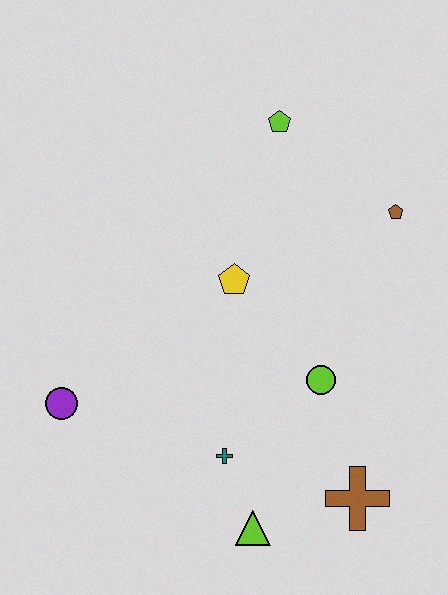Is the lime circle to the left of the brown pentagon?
Yes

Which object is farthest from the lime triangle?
The lime pentagon is farthest from the lime triangle.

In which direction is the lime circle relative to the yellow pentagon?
The lime circle is below the yellow pentagon.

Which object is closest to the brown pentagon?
The lime pentagon is closest to the brown pentagon.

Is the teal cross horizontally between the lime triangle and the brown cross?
No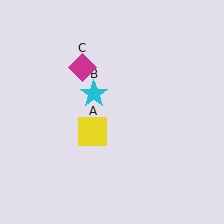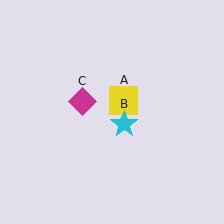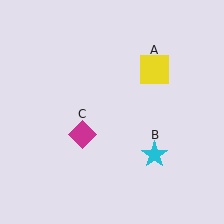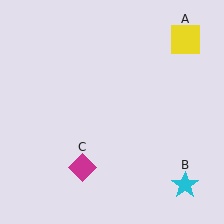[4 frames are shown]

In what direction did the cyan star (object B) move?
The cyan star (object B) moved down and to the right.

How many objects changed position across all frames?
3 objects changed position: yellow square (object A), cyan star (object B), magenta diamond (object C).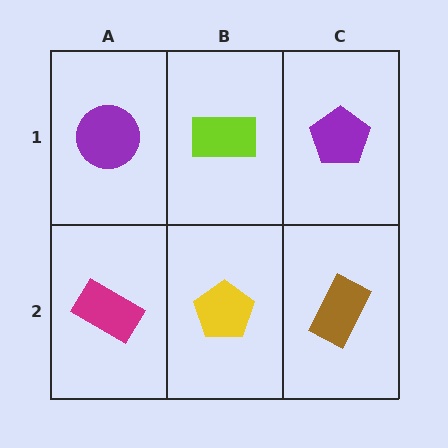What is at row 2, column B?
A yellow pentagon.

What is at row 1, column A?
A purple circle.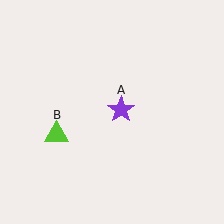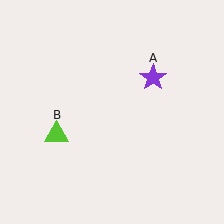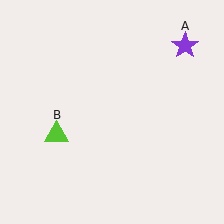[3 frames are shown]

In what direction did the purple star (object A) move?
The purple star (object A) moved up and to the right.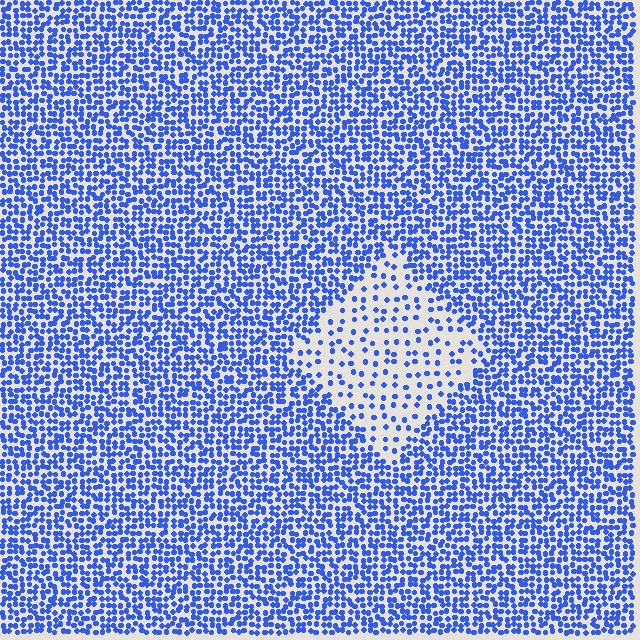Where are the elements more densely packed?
The elements are more densely packed outside the diamond boundary.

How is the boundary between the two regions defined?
The boundary is defined by a change in element density (approximately 2.7x ratio). All elements are the same color, size, and shape.